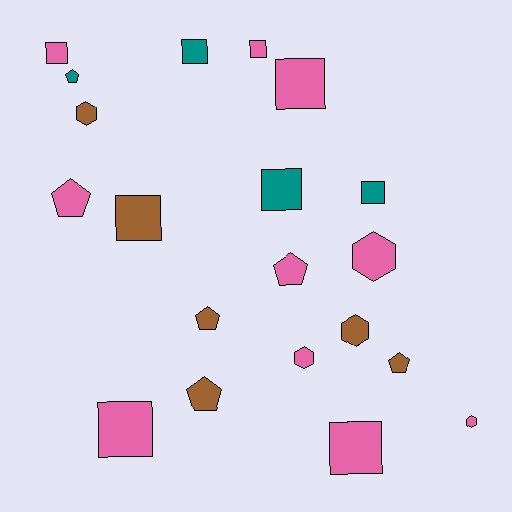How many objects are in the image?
There are 20 objects.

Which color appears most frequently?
Pink, with 10 objects.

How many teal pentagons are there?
There is 1 teal pentagon.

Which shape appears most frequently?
Square, with 9 objects.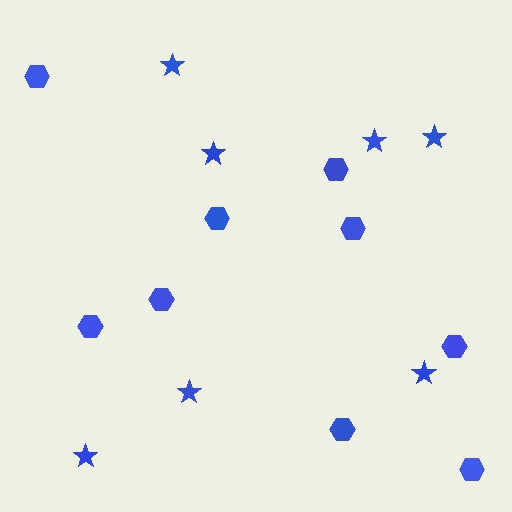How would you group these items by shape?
There are 2 groups: one group of stars (7) and one group of hexagons (9).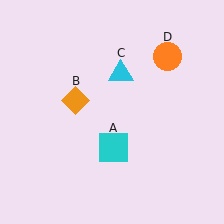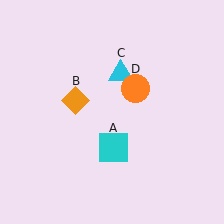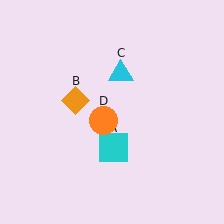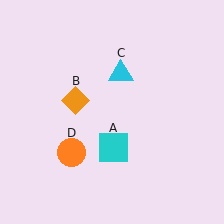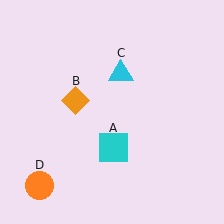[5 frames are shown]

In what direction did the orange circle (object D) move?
The orange circle (object D) moved down and to the left.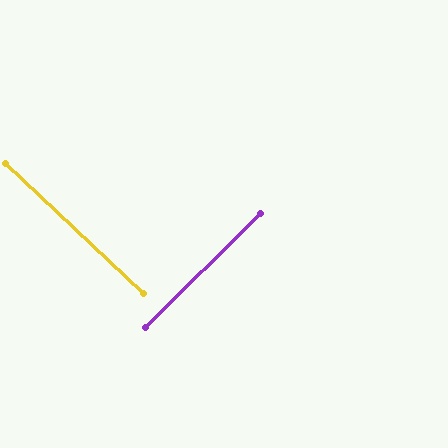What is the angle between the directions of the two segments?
Approximately 88 degrees.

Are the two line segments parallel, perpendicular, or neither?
Perpendicular — they meet at approximately 88°.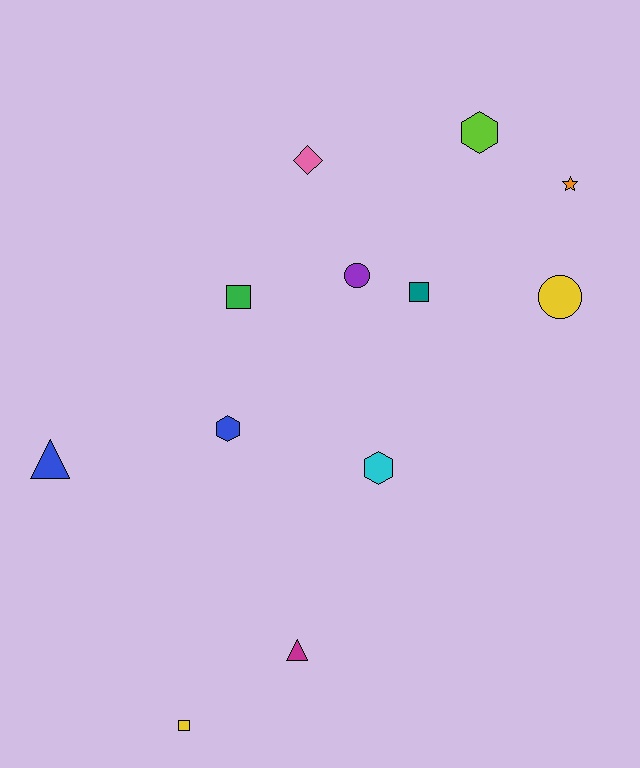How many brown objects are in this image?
There are no brown objects.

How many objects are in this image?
There are 12 objects.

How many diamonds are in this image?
There is 1 diamond.